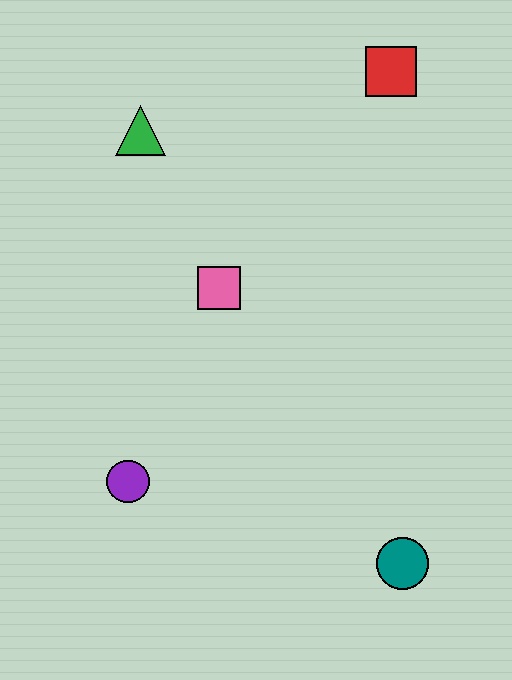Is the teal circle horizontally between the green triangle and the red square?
No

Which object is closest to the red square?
The green triangle is closest to the red square.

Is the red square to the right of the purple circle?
Yes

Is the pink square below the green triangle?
Yes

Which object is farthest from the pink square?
The teal circle is farthest from the pink square.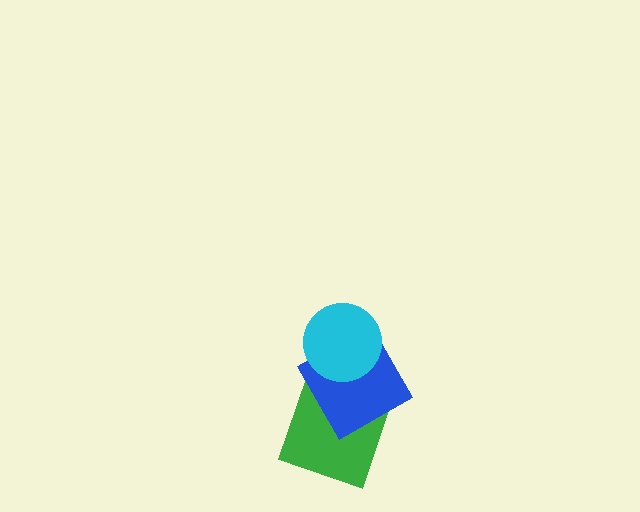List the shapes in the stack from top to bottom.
From top to bottom: the cyan circle, the blue square, the green square.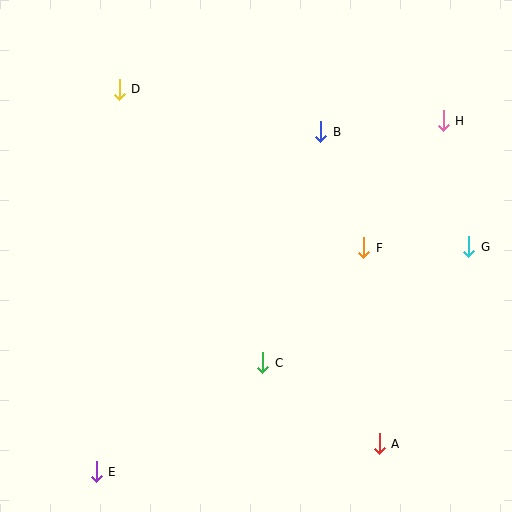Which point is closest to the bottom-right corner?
Point A is closest to the bottom-right corner.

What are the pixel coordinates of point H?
Point H is at (443, 121).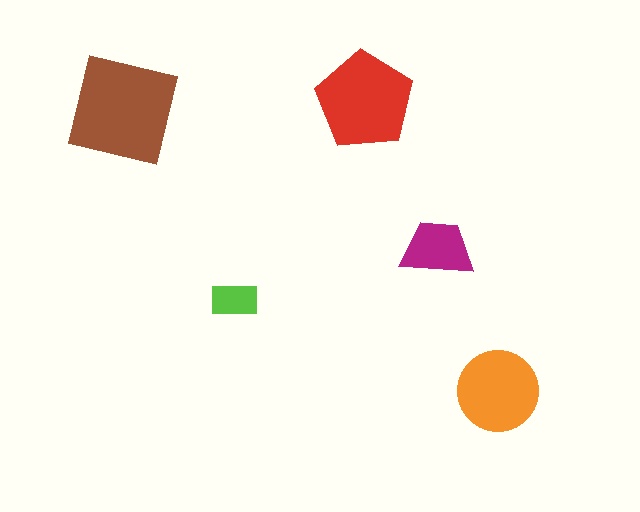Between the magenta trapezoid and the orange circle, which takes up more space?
The orange circle.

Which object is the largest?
The brown square.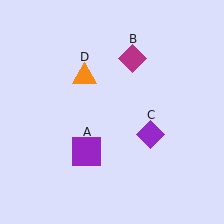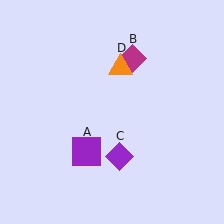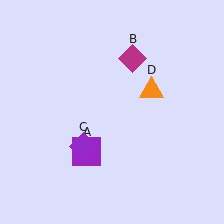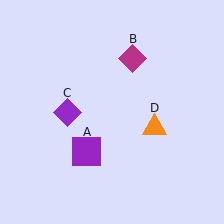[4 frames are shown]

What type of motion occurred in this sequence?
The purple diamond (object C), orange triangle (object D) rotated clockwise around the center of the scene.